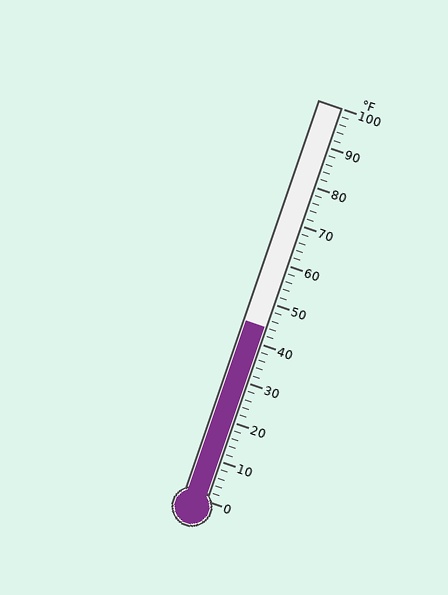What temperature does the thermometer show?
The thermometer shows approximately 44°F.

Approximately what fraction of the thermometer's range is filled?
The thermometer is filled to approximately 45% of its range.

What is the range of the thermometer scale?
The thermometer scale ranges from 0°F to 100°F.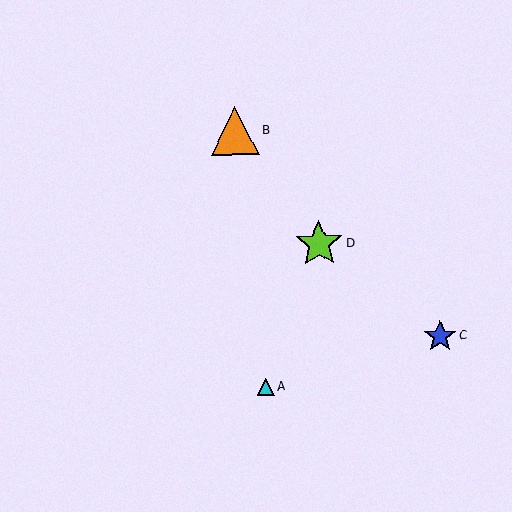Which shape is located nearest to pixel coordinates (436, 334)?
The blue star (labeled C) at (440, 336) is nearest to that location.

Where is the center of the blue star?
The center of the blue star is at (440, 336).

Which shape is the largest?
The orange triangle (labeled B) is the largest.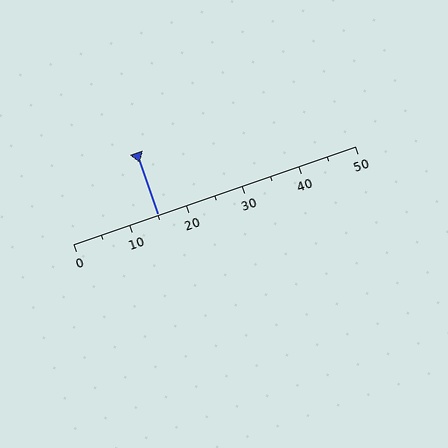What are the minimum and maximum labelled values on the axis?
The axis runs from 0 to 50.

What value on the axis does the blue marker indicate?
The marker indicates approximately 15.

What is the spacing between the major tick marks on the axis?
The major ticks are spaced 10 apart.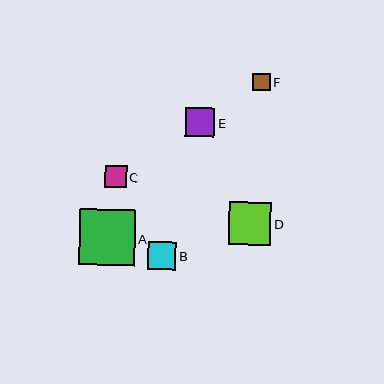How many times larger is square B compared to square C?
Square B is approximately 1.2 times the size of square C.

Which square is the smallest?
Square F is the smallest with a size of approximately 18 pixels.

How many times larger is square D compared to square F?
Square D is approximately 2.4 times the size of square F.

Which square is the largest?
Square A is the largest with a size of approximately 55 pixels.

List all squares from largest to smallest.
From largest to smallest: A, D, E, B, C, F.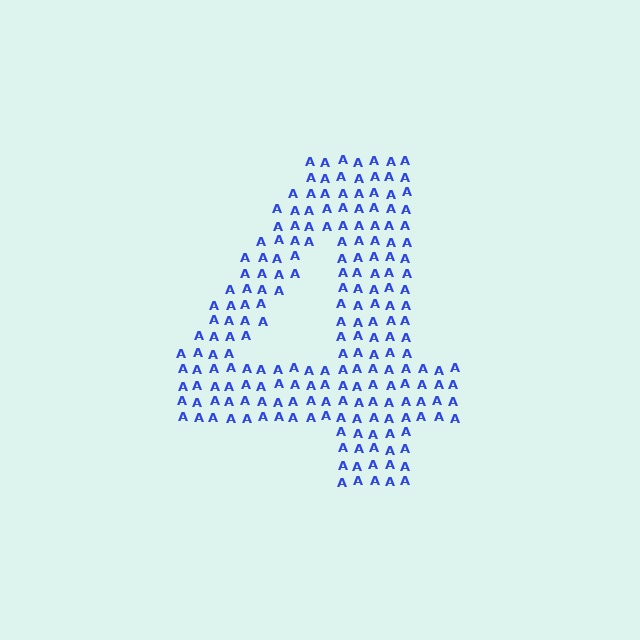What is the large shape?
The large shape is the digit 4.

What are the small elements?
The small elements are letter A's.